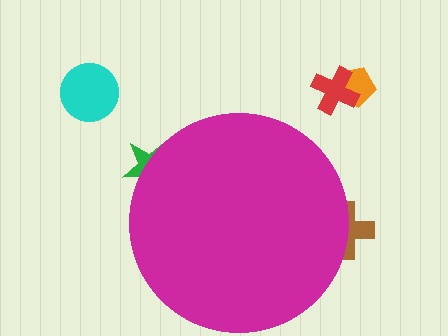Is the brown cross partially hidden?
Yes, the brown cross is partially hidden behind the magenta circle.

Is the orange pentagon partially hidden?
No, the orange pentagon is fully visible.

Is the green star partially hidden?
Yes, the green star is partially hidden behind the magenta circle.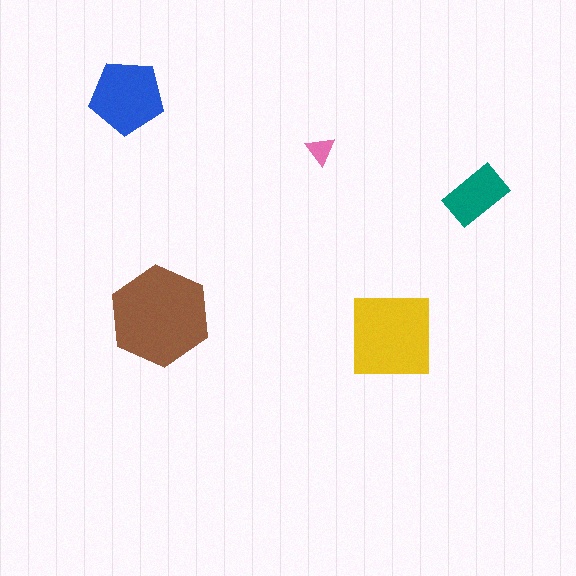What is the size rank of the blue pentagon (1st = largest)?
3rd.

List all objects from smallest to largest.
The pink triangle, the teal rectangle, the blue pentagon, the yellow square, the brown hexagon.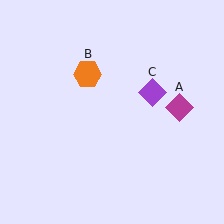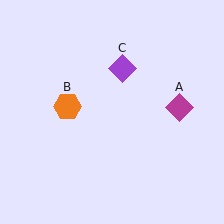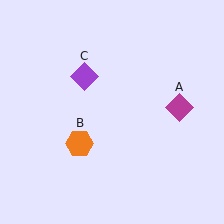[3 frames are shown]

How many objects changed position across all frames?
2 objects changed position: orange hexagon (object B), purple diamond (object C).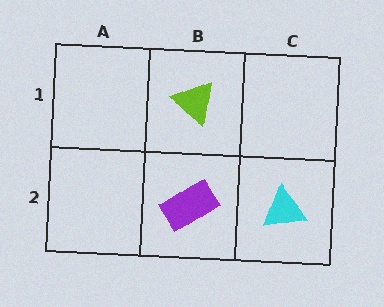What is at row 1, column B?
A lime triangle.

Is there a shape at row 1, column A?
No, that cell is empty.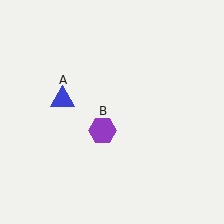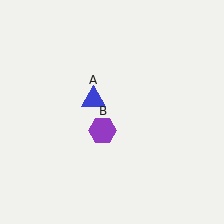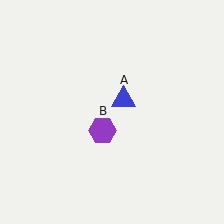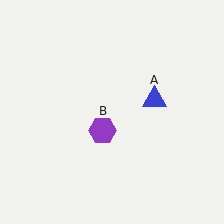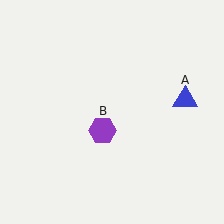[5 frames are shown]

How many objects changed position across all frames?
1 object changed position: blue triangle (object A).